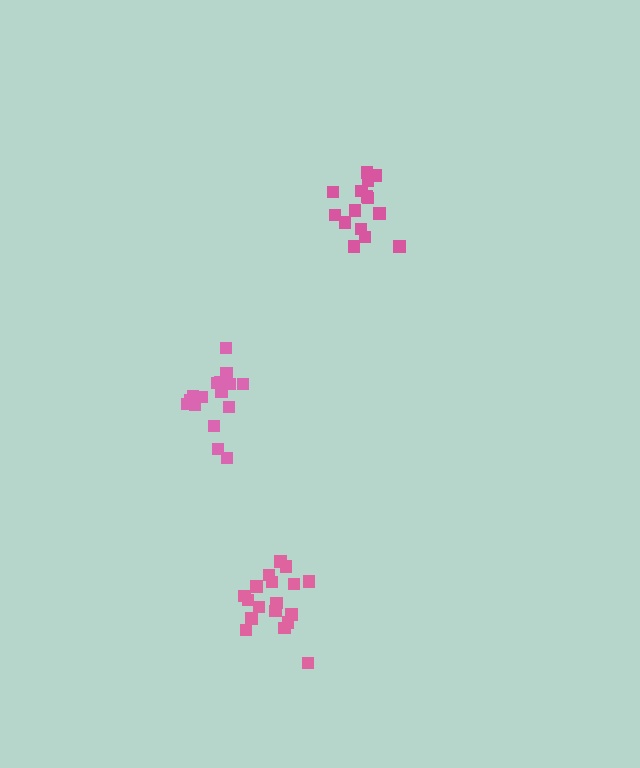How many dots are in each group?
Group 1: 15 dots, Group 2: 16 dots, Group 3: 18 dots (49 total).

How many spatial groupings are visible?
There are 3 spatial groupings.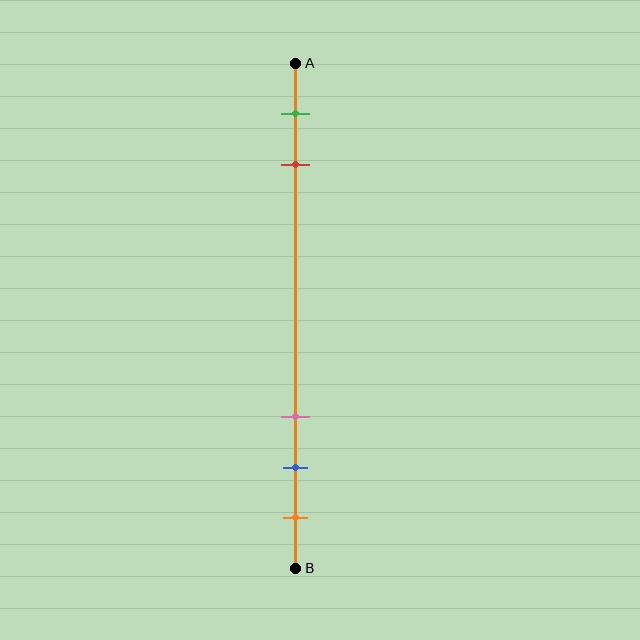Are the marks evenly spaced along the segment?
No, the marks are not evenly spaced.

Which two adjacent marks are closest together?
The blue and orange marks are the closest adjacent pair.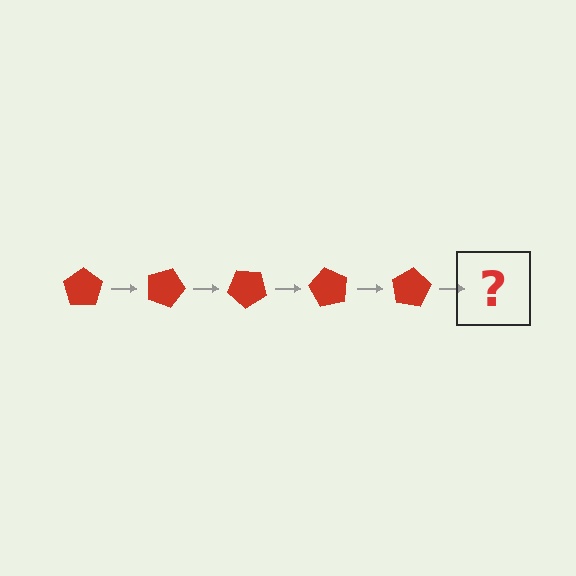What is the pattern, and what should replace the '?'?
The pattern is that the pentagon rotates 20 degrees each step. The '?' should be a red pentagon rotated 100 degrees.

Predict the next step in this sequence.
The next step is a red pentagon rotated 100 degrees.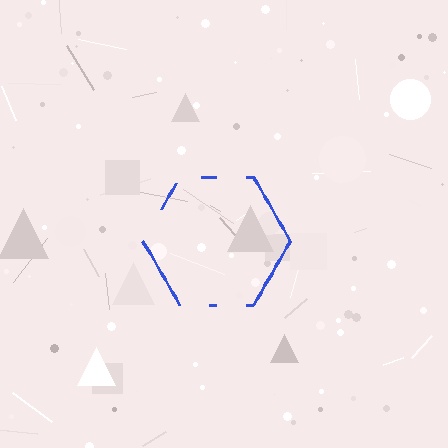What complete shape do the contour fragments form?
The contour fragments form a hexagon.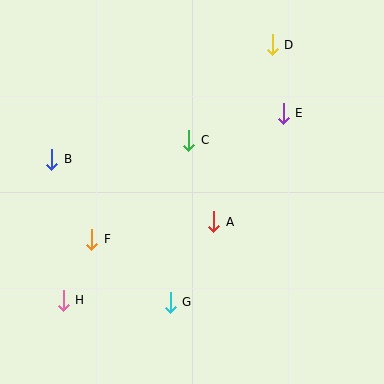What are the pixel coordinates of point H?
Point H is at (63, 300).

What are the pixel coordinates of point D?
Point D is at (272, 45).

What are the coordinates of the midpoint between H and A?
The midpoint between H and A is at (139, 261).